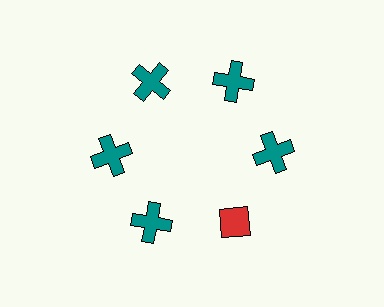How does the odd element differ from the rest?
It differs in both color (red instead of teal) and shape (diamond instead of cross).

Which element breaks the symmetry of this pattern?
The red diamond at roughly the 5 o'clock position breaks the symmetry. All other shapes are teal crosses.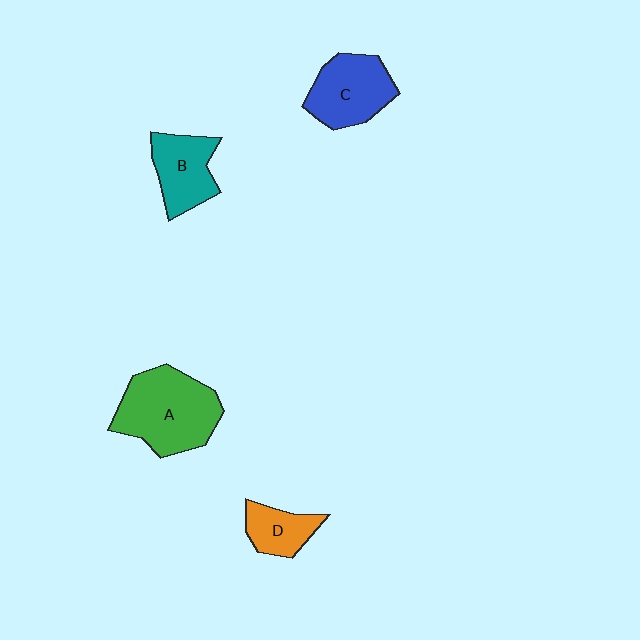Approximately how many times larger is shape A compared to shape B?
Approximately 1.6 times.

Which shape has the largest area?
Shape A (green).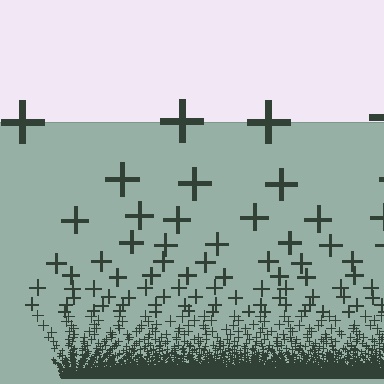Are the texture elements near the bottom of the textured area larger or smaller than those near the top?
Smaller. The gradient is inverted — elements near the bottom are smaller and denser.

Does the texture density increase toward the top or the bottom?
Density increases toward the bottom.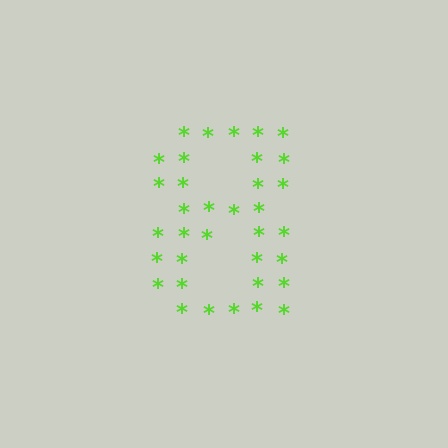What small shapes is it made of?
It is made of small asterisks.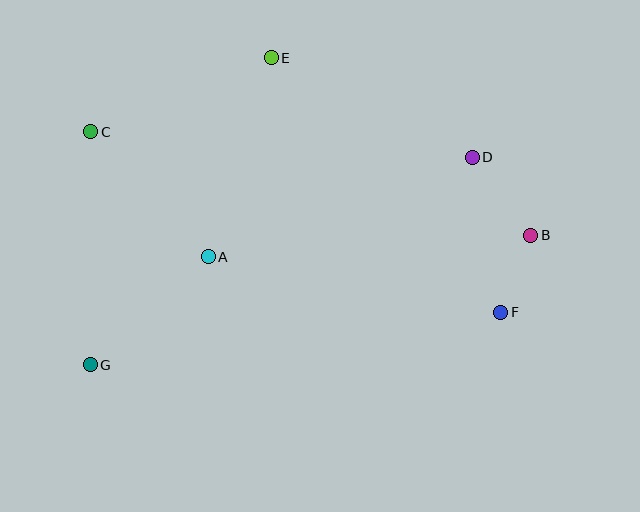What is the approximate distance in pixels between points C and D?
The distance between C and D is approximately 382 pixels.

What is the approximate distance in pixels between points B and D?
The distance between B and D is approximately 98 pixels.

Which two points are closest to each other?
Points B and F are closest to each other.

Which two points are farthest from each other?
Points B and G are farthest from each other.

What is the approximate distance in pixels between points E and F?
The distance between E and F is approximately 342 pixels.